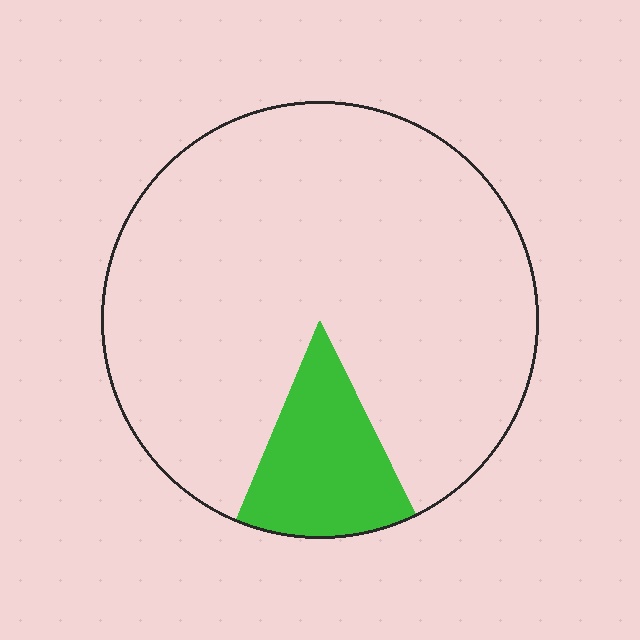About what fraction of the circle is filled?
About one eighth (1/8).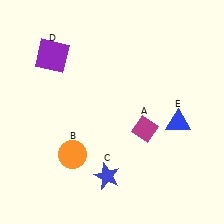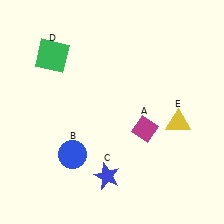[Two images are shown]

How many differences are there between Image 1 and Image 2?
There are 3 differences between the two images.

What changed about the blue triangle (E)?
In Image 1, E is blue. In Image 2, it changed to yellow.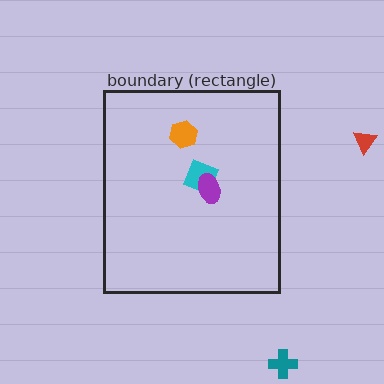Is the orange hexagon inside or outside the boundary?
Inside.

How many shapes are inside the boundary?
3 inside, 2 outside.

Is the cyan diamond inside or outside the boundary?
Inside.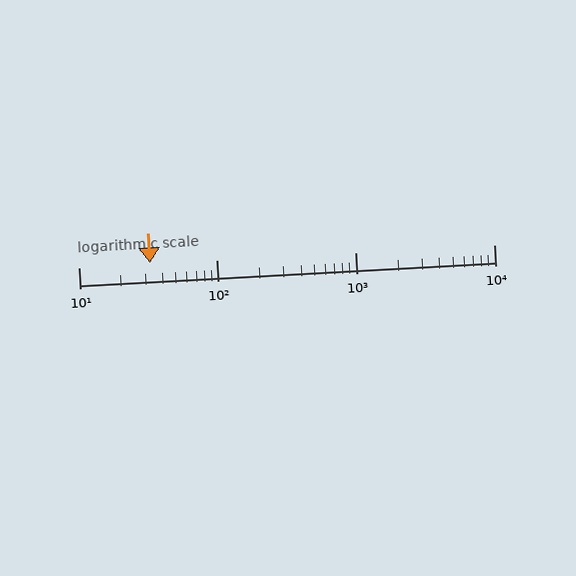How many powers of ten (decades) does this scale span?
The scale spans 3 decades, from 10 to 10000.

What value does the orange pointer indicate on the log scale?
The pointer indicates approximately 33.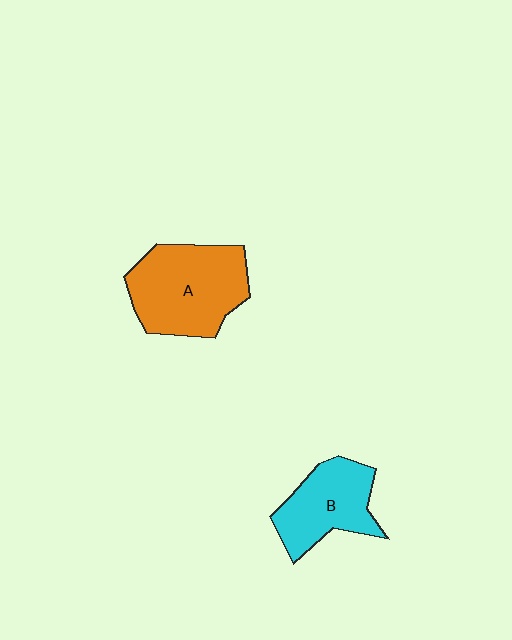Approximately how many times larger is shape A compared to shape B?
Approximately 1.4 times.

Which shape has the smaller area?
Shape B (cyan).